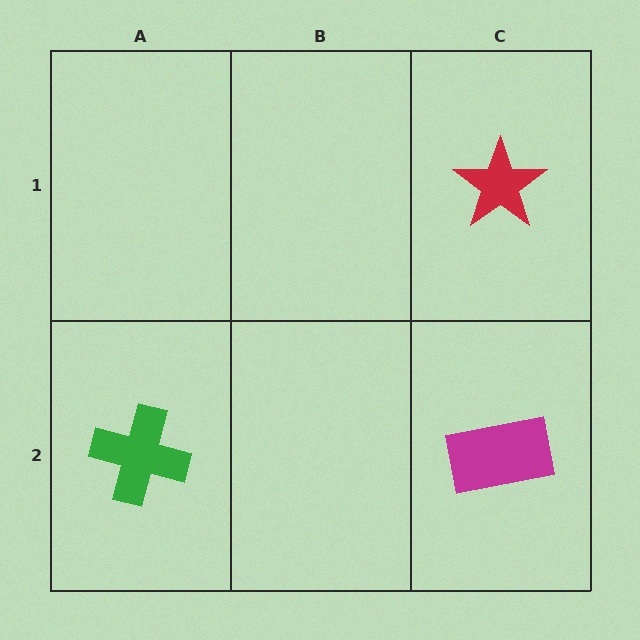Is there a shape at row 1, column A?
No, that cell is empty.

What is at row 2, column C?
A magenta rectangle.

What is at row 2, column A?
A green cross.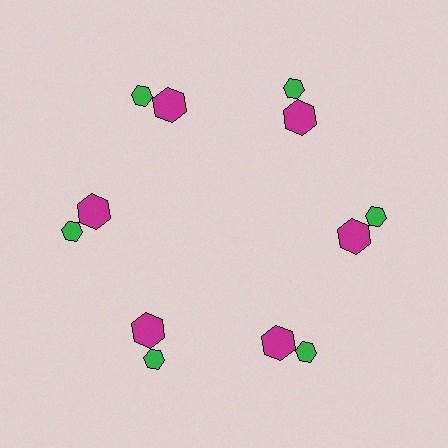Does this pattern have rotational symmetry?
Yes, this pattern has 6-fold rotational symmetry. It looks the same after rotating 60 degrees around the center.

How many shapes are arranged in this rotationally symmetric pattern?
There are 12 shapes, arranged in 6 groups of 2.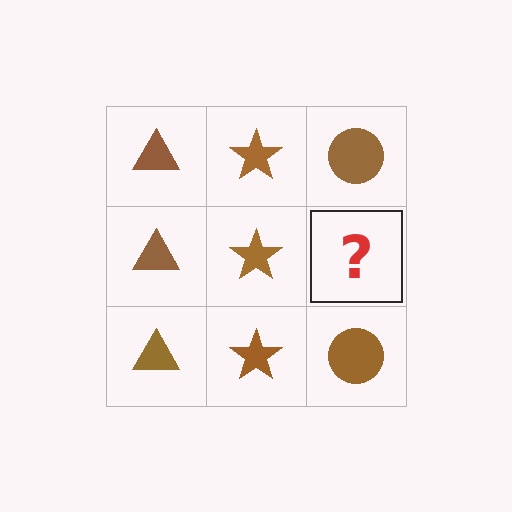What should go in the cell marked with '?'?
The missing cell should contain a brown circle.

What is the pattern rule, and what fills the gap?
The rule is that each column has a consistent shape. The gap should be filled with a brown circle.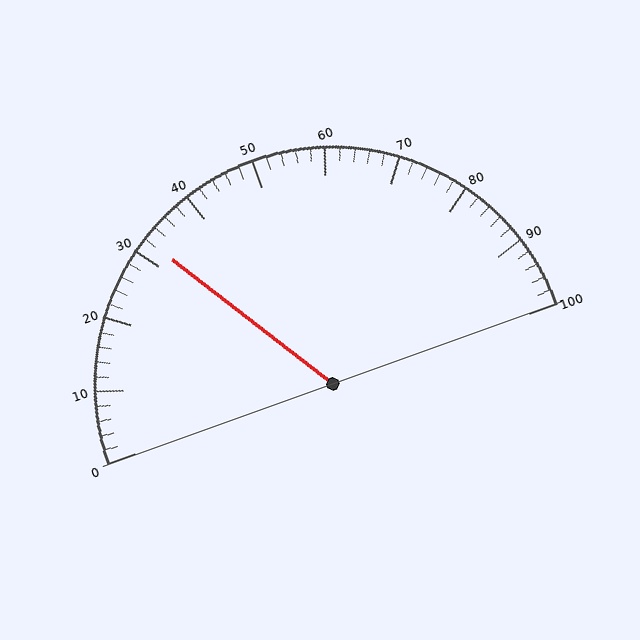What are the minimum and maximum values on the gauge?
The gauge ranges from 0 to 100.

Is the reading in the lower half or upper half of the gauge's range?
The reading is in the lower half of the range (0 to 100).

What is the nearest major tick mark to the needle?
The nearest major tick mark is 30.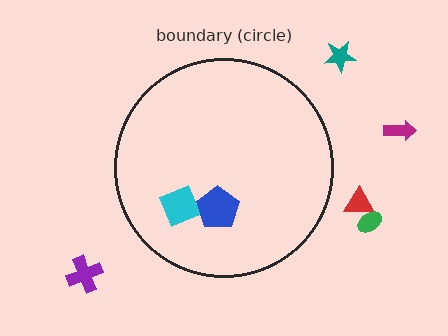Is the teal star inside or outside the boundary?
Outside.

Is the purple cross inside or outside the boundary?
Outside.